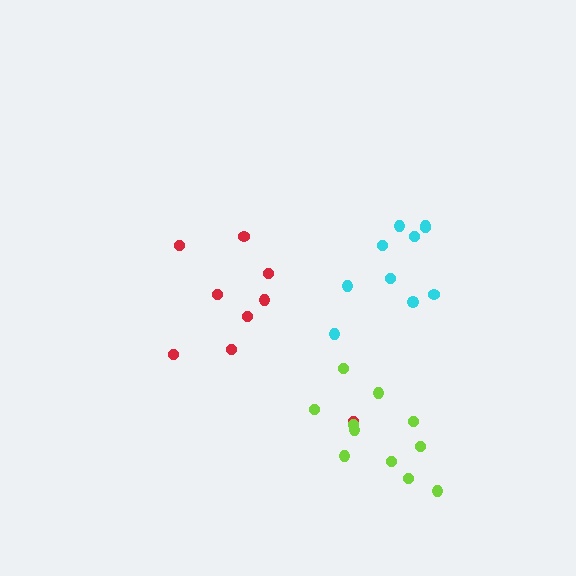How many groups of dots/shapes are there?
There are 3 groups.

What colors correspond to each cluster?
The clusters are colored: red, cyan, lime.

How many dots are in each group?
Group 1: 9 dots, Group 2: 10 dots, Group 3: 11 dots (30 total).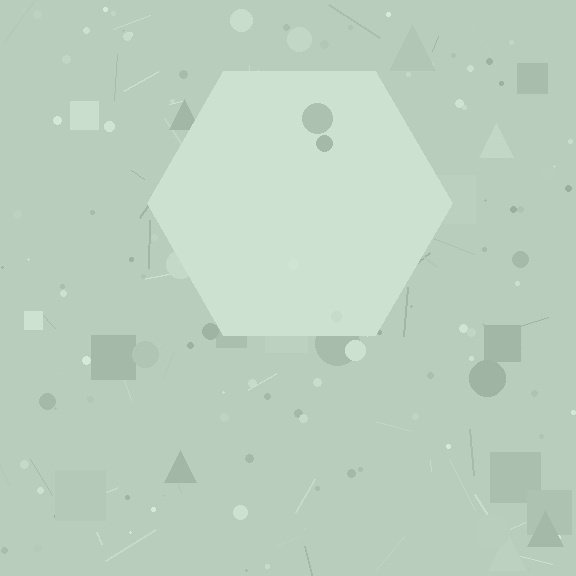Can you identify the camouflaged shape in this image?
The camouflaged shape is a hexagon.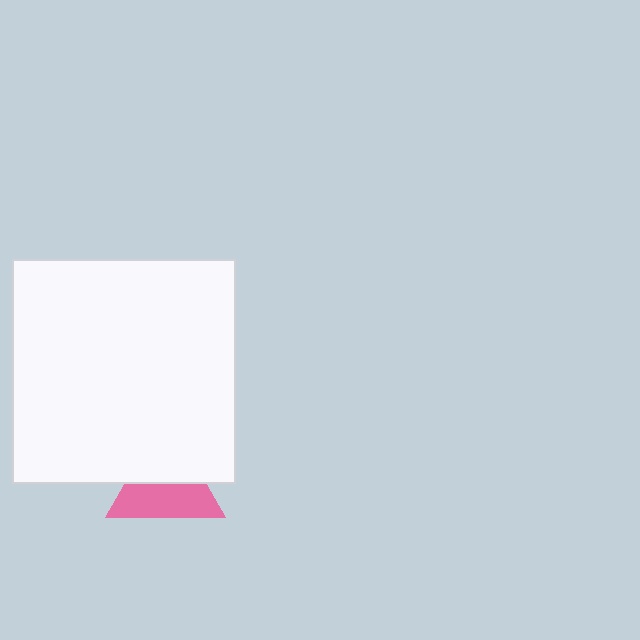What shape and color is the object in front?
The object in front is a white square.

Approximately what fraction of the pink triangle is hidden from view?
Roughly 46% of the pink triangle is hidden behind the white square.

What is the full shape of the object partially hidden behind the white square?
The partially hidden object is a pink triangle.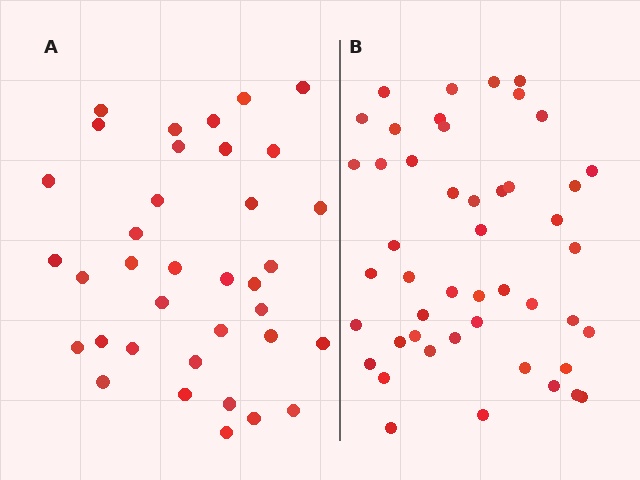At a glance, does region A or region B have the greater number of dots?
Region B (the right region) has more dots.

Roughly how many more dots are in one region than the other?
Region B has roughly 12 or so more dots than region A.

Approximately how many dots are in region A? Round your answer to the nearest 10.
About 40 dots. (The exact count is 36, which rounds to 40.)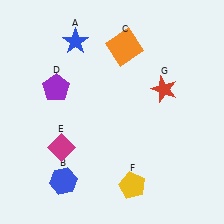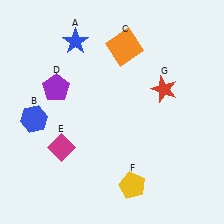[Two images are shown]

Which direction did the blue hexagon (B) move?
The blue hexagon (B) moved up.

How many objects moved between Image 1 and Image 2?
1 object moved between the two images.